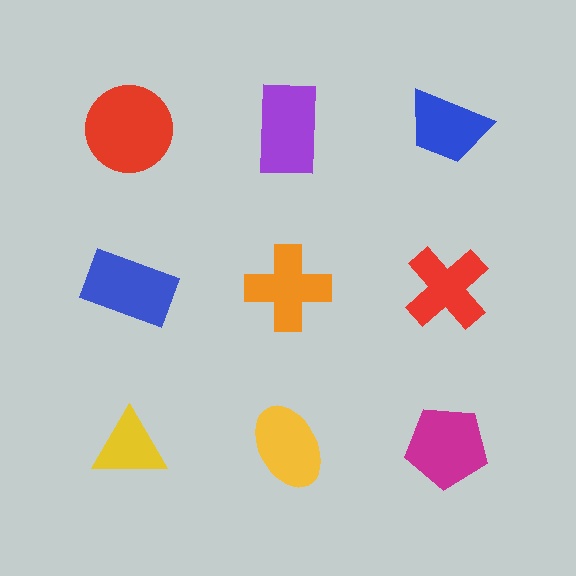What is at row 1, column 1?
A red circle.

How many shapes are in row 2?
3 shapes.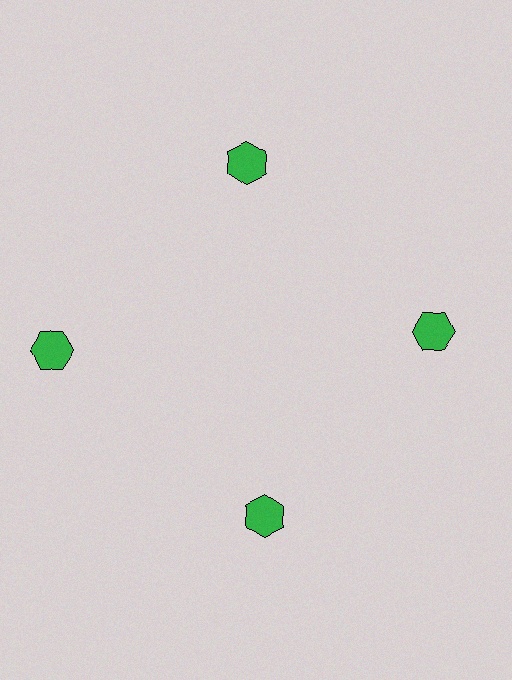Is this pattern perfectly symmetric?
No. The 4 green hexagons are arranged in a ring, but one element near the 9 o'clock position is pushed outward from the center, breaking the 4-fold rotational symmetry.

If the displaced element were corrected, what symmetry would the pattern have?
It would have 4-fold rotational symmetry — the pattern would map onto itself every 90 degrees.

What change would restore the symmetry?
The symmetry would be restored by moving it inward, back onto the ring so that all 4 hexagons sit at equal angles and equal distance from the center.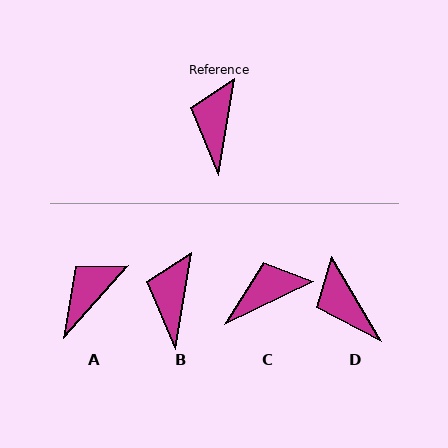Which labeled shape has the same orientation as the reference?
B.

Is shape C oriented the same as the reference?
No, it is off by about 55 degrees.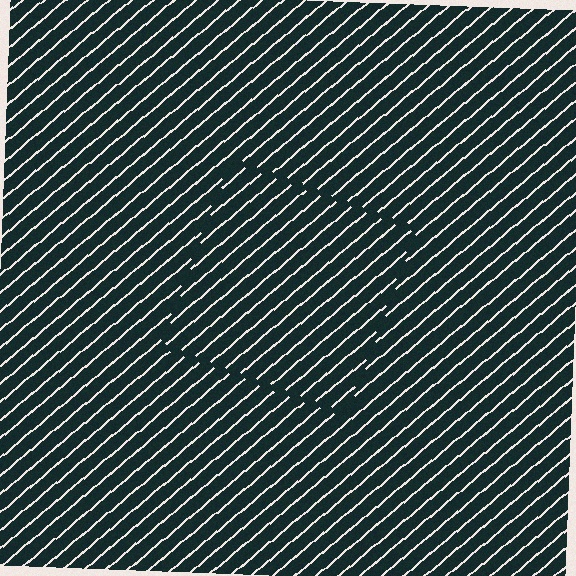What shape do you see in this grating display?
An illusory square. The interior of the shape contains the same grating, shifted by half a period — the contour is defined by the phase discontinuity where line-ends from the inner and outer gratings abut.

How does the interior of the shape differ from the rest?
The interior of the shape contains the same grating, shifted by half a period — the contour is defined by the phase discontinuity where line-ends from the inner and outer gratings abut.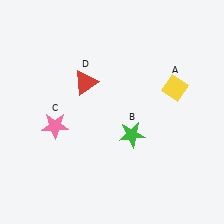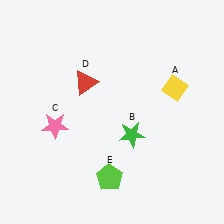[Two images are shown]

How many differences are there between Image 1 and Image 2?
There is 1 difference between the two images.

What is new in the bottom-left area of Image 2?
A lime pentagon (E) was added in the bottom-left area of Image 2.